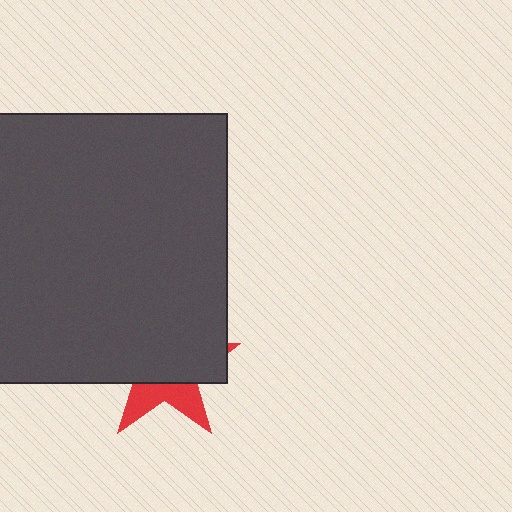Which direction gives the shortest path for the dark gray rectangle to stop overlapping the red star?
Moving up gives the shortest separation.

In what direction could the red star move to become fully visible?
The red star could move down. That would shift it out from behind the dark gray rectangle entirely.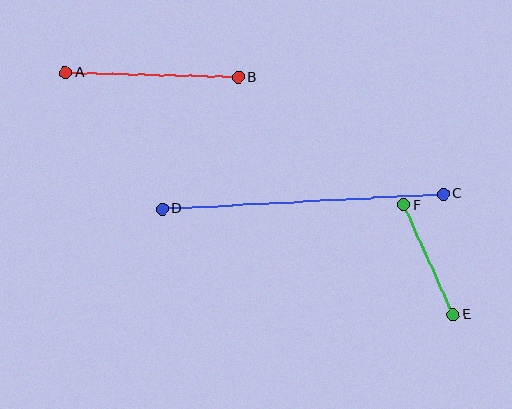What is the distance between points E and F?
The distance is approximately 120 pixels.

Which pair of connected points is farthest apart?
Points C and D are farthest apart.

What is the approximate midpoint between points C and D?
The midpoint is at approximately (303, 201) pixels.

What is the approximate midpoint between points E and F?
The midpoint is at approximately (429, 260) pixels.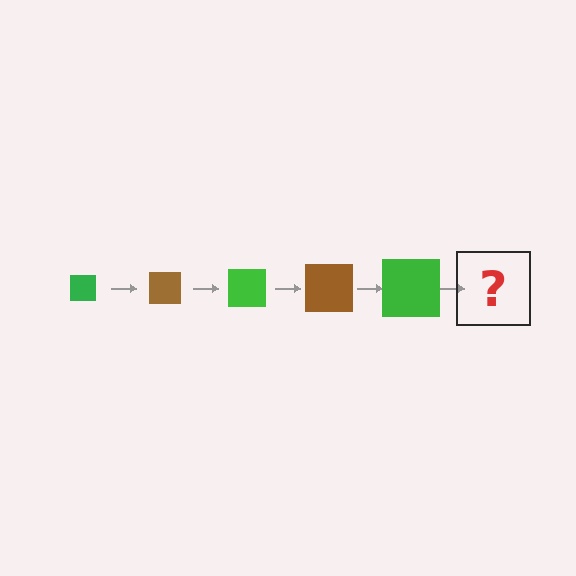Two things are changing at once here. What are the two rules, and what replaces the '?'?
The two rules are that the square grows larger each step and the color cycles through green and brown. The '?' should be a brown square, larger than the previous one.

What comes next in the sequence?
The next element should be a brown square, larger than the previous one.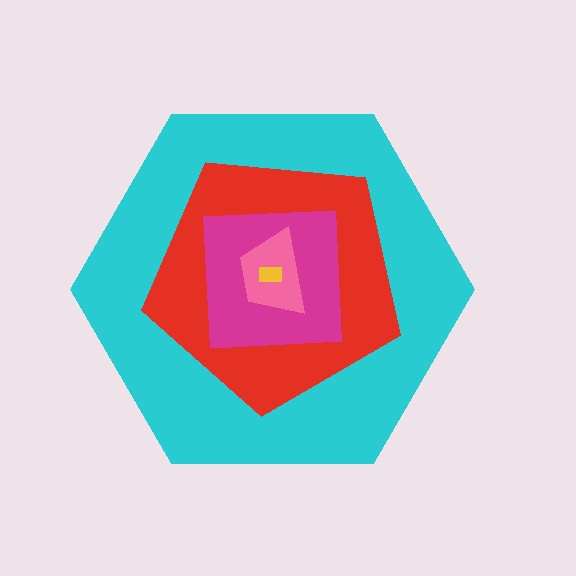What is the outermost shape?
The cyan hexagon.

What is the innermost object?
The yellow rectangle.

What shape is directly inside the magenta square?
The pink trapezoid.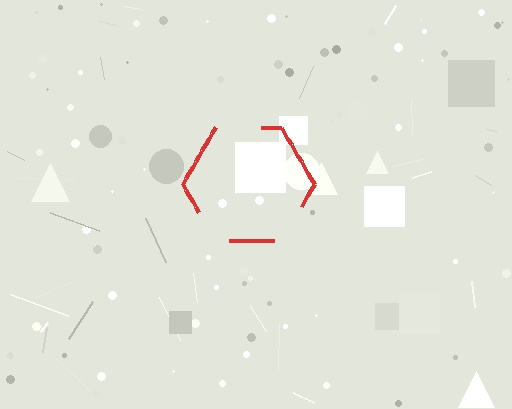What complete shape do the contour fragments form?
The contour fragments form a hexagon.